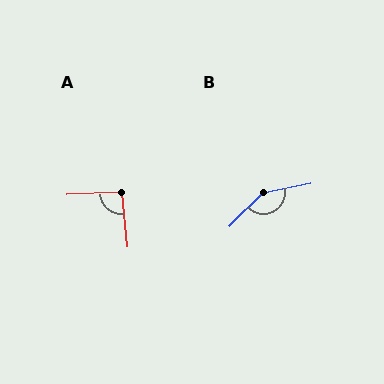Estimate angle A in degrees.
Approximately 92 degrees.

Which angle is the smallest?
A, at approximately 92 degrees.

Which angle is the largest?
B, at approximately 146 degrees.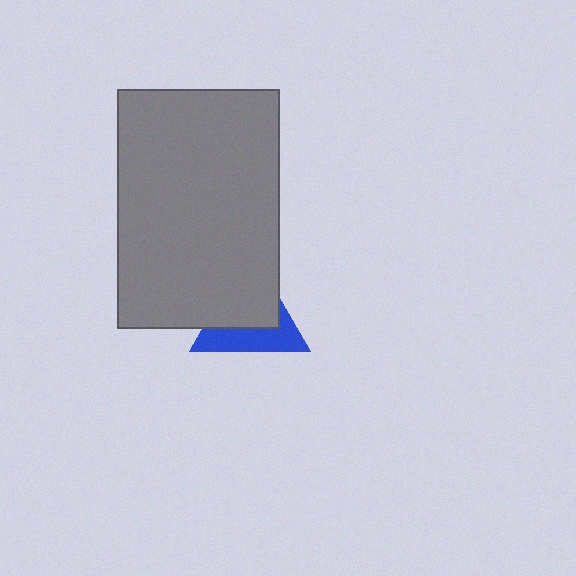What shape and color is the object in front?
The object in front is a gray rectangle.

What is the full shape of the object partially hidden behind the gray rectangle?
The partially hidden object is a blue triangle.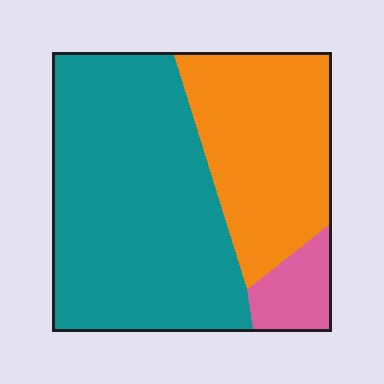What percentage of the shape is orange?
Orange takes up about one third (1/3) of the shape.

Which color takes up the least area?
Pink, at roughly 10%.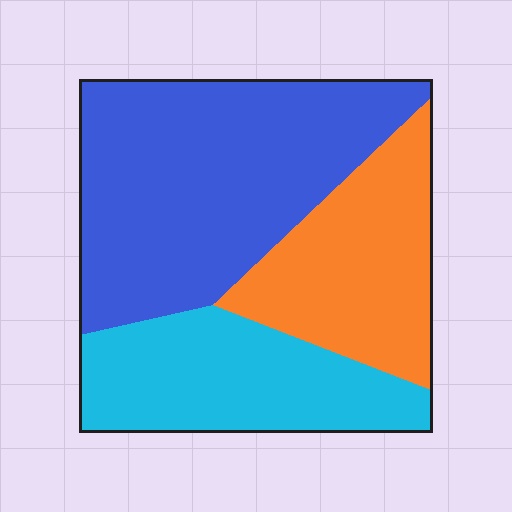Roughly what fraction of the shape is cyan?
Cyan takes up about one quarter (1/4) of the shape.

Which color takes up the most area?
Blue, at roughly 45%.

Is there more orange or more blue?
Blue.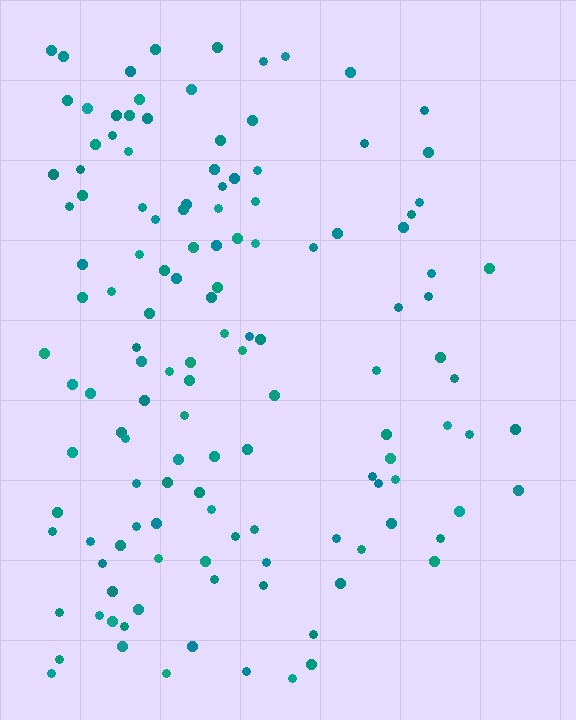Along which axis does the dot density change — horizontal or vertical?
Horizontal.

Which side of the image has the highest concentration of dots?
The left.